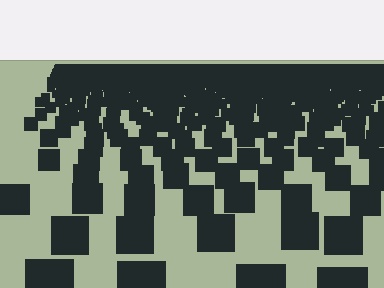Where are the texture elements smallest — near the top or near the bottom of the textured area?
Near the top.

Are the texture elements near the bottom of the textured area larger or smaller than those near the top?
Larger. Near the bottom, elements are closer to the viewer and appear at a bigger on-screen size.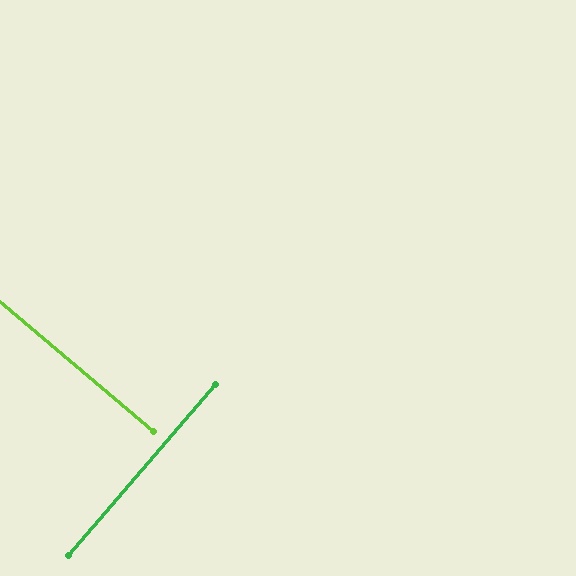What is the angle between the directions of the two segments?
Approximately 89 degrees.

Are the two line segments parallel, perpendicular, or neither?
Perpendicular — they meet at approximately 89°.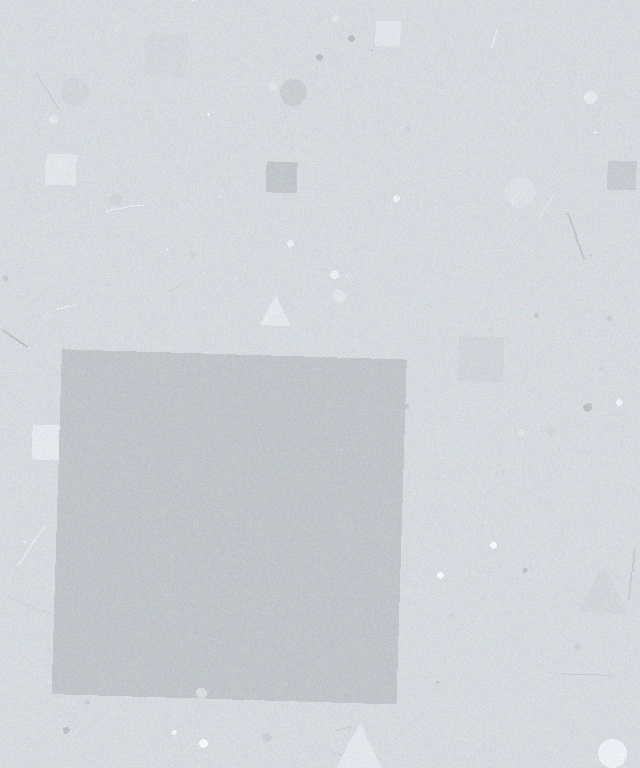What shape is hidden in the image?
A square is hidden in the image.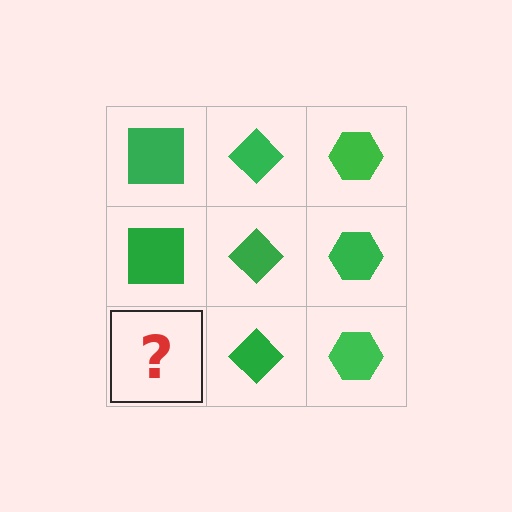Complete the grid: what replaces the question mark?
The question mark should be replaced with a green square.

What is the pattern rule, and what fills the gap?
The rule is that each column has a consistent shape. The gap should be filled with a green square.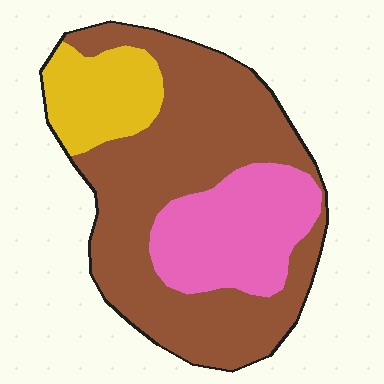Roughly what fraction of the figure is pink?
Pink takes up less than a quarter of the figure.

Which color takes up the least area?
Yellow, at roughly 15%.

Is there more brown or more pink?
Brown.